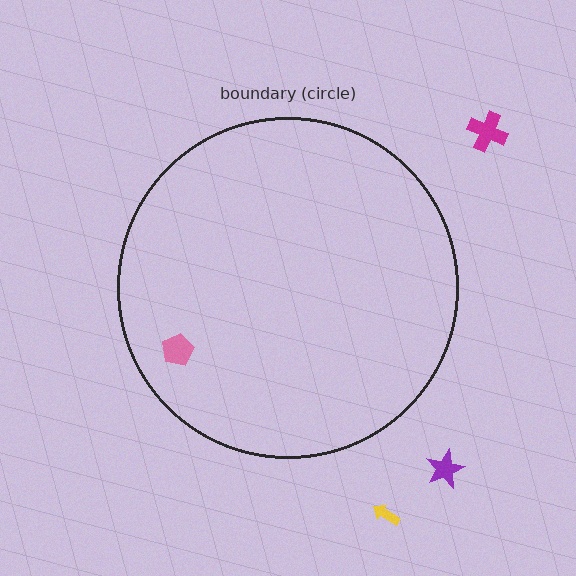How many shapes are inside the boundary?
1 inside, 3 outside.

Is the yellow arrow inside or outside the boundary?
Outside.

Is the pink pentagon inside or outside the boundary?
Inside.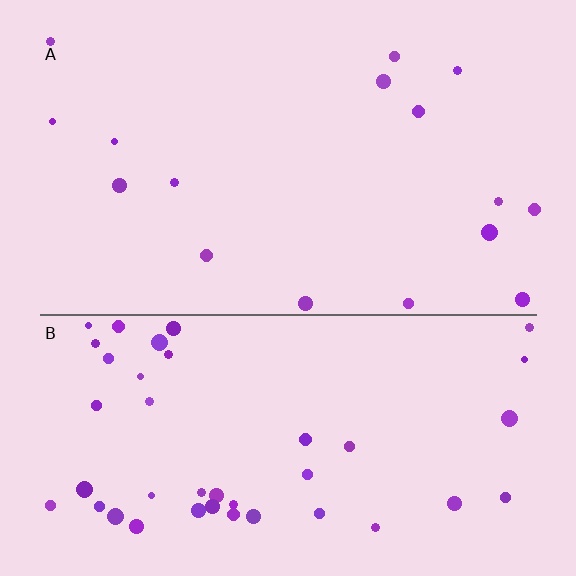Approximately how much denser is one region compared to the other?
Approximately 2.6× — region B over region A.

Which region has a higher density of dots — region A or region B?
B (the bottom).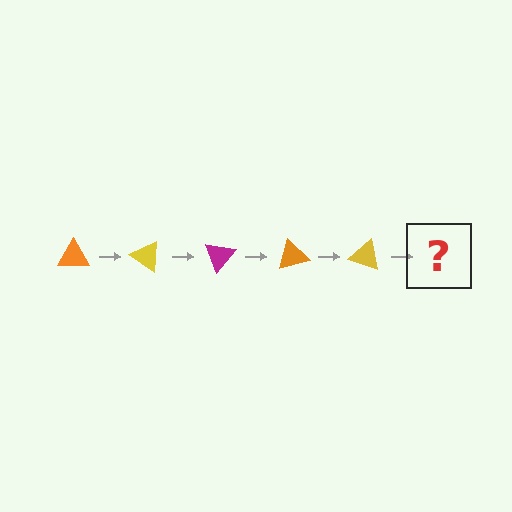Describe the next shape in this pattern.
It should be a magenta triangle, rotated 175 degrees from the start.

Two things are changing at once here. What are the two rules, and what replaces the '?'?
The two rules are that it rotates 35 degrees each step and the color cycles through orange, yellow, and magenta. The '?' should be a magenta triangle, rotated 175 degrees from the start.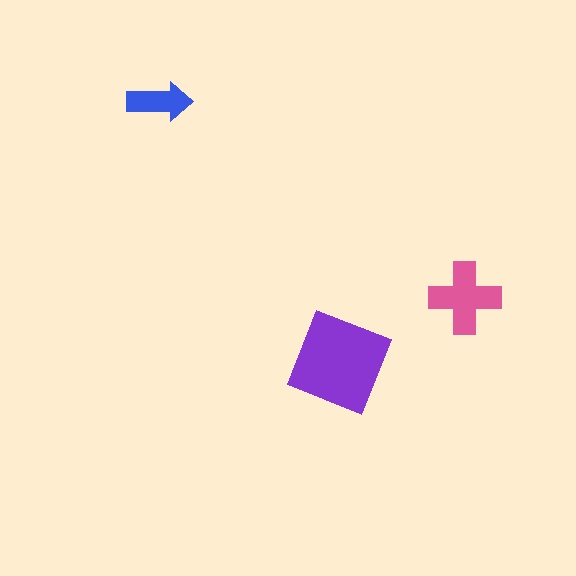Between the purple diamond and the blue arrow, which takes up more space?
The purple diamond.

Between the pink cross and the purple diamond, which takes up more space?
The purple diamond.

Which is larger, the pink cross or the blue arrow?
The pink cross.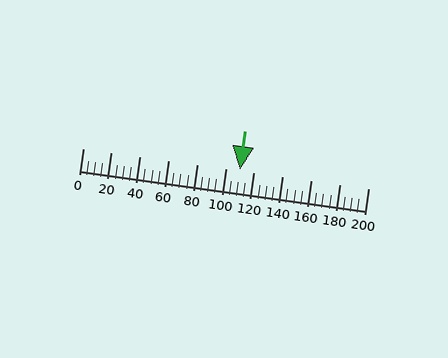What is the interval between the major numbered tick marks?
The major tick marks are spaced 20 units apart.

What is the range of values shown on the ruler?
The ruler shows values from 0 to 200.